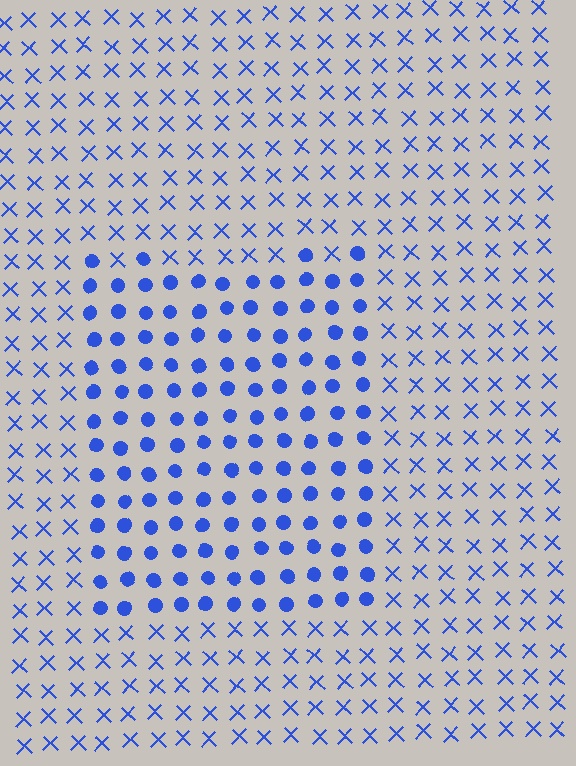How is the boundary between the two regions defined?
The boundary is defined by a change in element shape: circles inside vs. X marks outside. All elements share the same color and spacing.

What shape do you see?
I see a rectangle.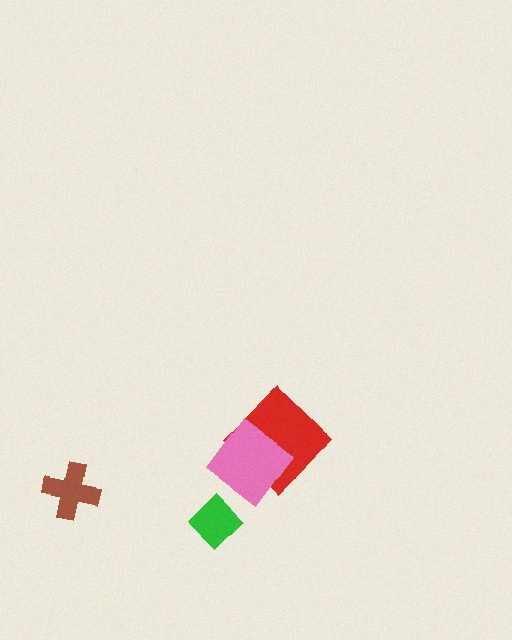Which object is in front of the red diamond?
The pink diamond is in front of the red diamond.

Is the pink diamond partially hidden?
No, no other shape covers it.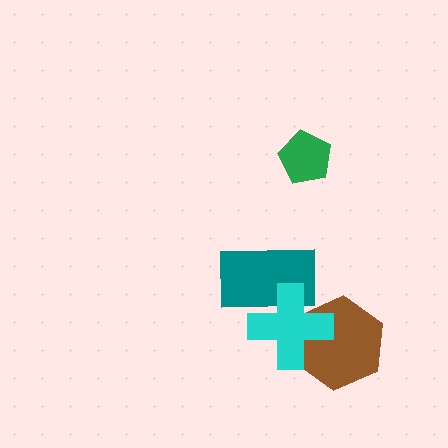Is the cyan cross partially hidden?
No, no other shape covers it.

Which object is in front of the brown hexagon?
The cyan cross is in front of the brown hexagon.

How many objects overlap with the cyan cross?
2 objects overlap with the cyan cross.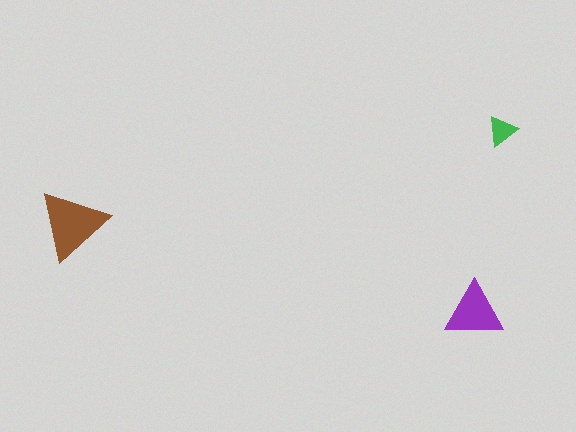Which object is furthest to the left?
The brown triangle is leftmost.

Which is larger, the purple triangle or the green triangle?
The purple one.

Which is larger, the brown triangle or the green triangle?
The brown one.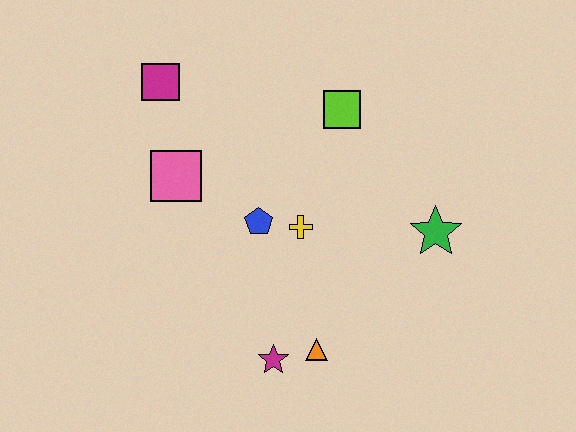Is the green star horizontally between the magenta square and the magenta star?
No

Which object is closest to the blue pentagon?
The yellow cross is closest to the blue pentagon.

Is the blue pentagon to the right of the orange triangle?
No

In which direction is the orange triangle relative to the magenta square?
The orange triangle is below the magenta square.